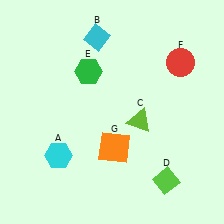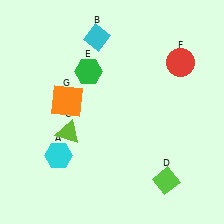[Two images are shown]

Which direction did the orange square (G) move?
The orange square (G) moved left.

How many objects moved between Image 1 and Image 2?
2 objects moved between the two images.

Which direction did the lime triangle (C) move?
The lime triangle (C) moved left.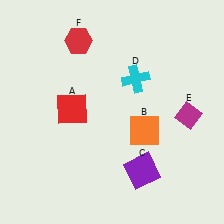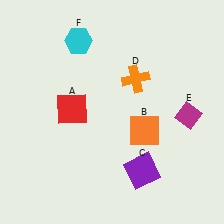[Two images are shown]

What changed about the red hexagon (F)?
In Image 1, F is red. In Image 2, it changed to cyan.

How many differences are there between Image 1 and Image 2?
There are 2 differences between the two images.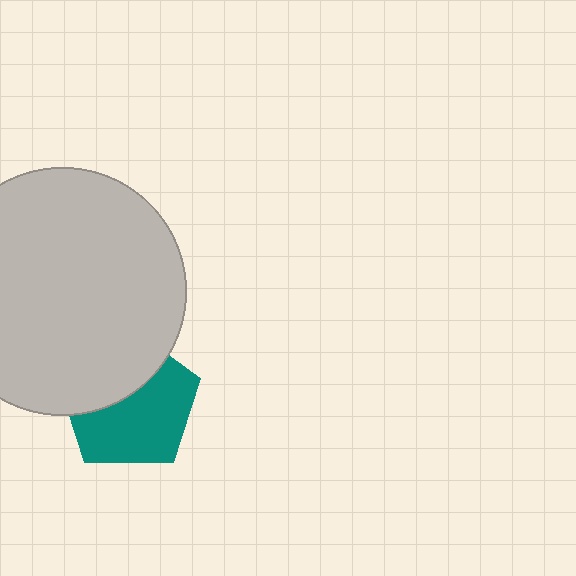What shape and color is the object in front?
The object in front is a light gray circle.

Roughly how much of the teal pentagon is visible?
About half of it is visible (roughly 60%).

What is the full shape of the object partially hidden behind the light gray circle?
The partially hidden object is a teal pentagon.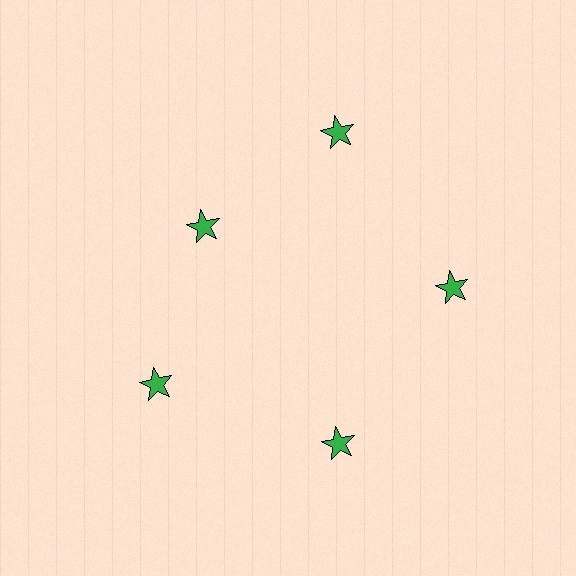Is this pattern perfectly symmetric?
No. The 5 green stars are arranged in a ring, but one element near the 10 o'clock position is pulled inward toward the center, breaking the 5-fold rotational symmetry.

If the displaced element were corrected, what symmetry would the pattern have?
It would have 5-fold rotational symmetry — the pattern would map onto itself every 72 degrees.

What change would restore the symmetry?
The symmetry would be restored by moving it outward, back onto the ring so that all 5 stars sit at equal angles and equal distance from the center.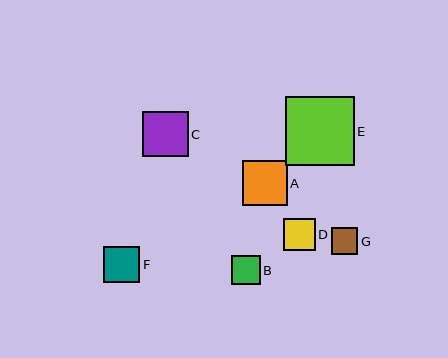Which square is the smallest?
Square G is the smallest with a size of approximately 26 pixels.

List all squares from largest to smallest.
From largest to smallest: E, C, A, F, D, B, G.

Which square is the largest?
Square E is the largest with a size of approximately 69 pixels.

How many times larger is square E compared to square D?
Square E is approximately 2.1 times the size of square D.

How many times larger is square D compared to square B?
Square D is approximately 1.1 times the size of square B.